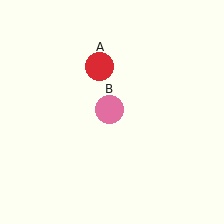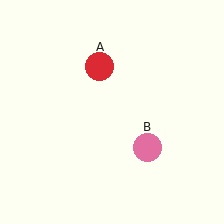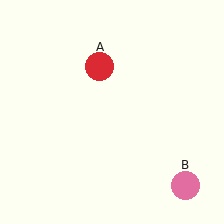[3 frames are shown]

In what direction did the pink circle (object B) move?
The pink circle (object B) moved down and to the right.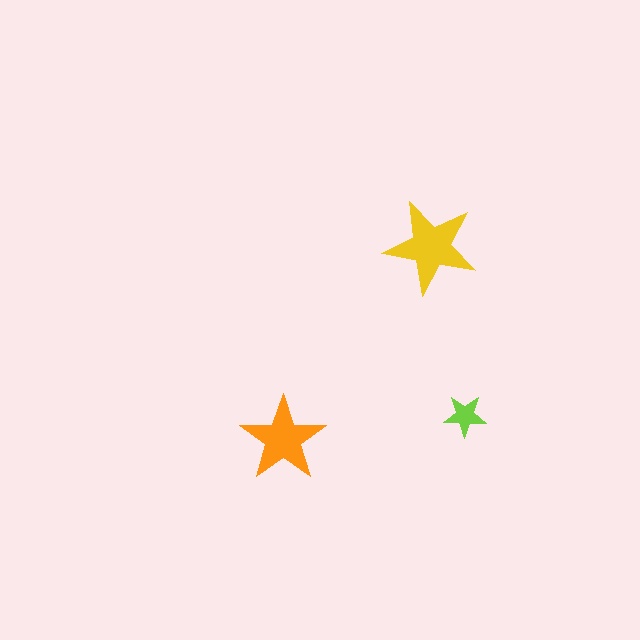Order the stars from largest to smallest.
the yellow one, the orange one, the lime one.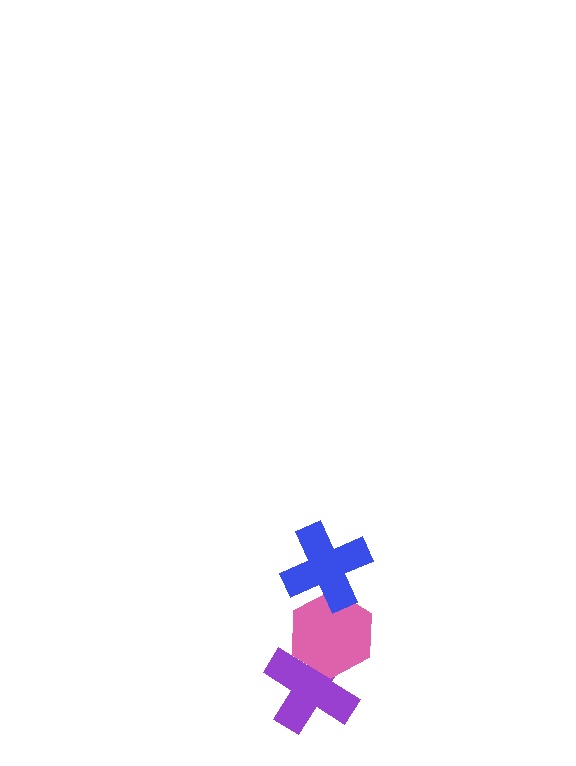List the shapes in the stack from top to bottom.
From top to bottom: the blue cross, the pink hexagon, the purple cross.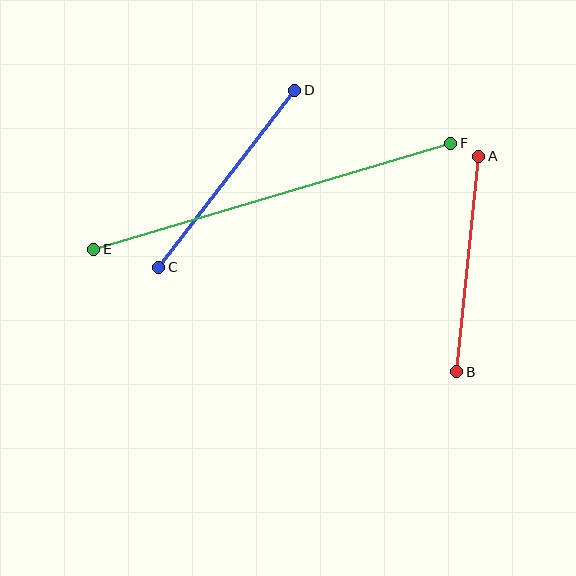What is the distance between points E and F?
The distance is approximately 372 pixels.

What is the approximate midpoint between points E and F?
The midpoint is at approximately (272, 196) pixels.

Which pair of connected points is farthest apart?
Points E and F are farthest apart.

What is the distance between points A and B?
The distance is approximately 217 pixels.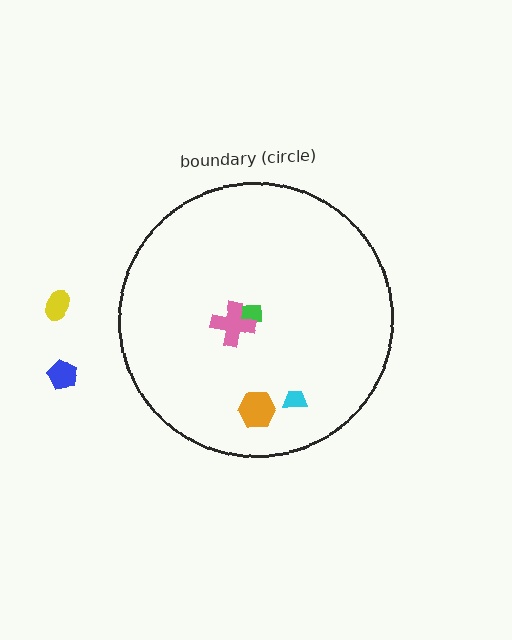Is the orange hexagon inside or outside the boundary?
Inside.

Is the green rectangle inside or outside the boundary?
Inside.